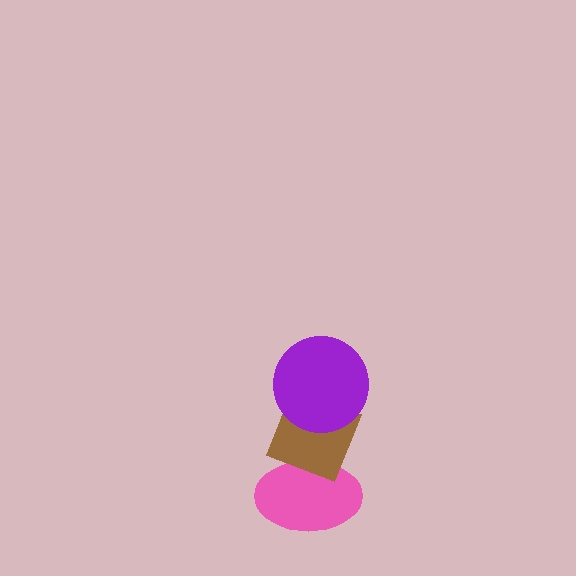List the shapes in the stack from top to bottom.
From top to bottom: the purple circle, the brown diamond, the pink ellipse.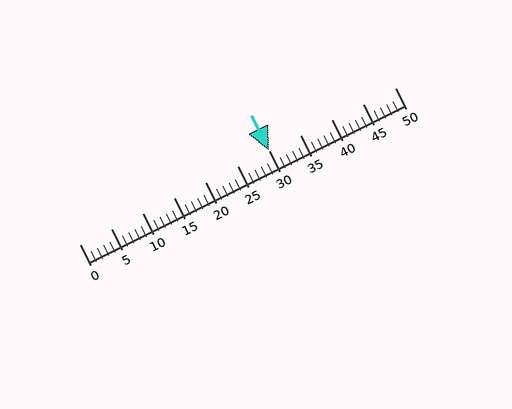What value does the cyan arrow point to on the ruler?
The cyan arrow points to approximately 30.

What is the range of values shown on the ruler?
The ruler shows values from 0 to 50.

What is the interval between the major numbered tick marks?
The major tick marks are spaced 5 units apart.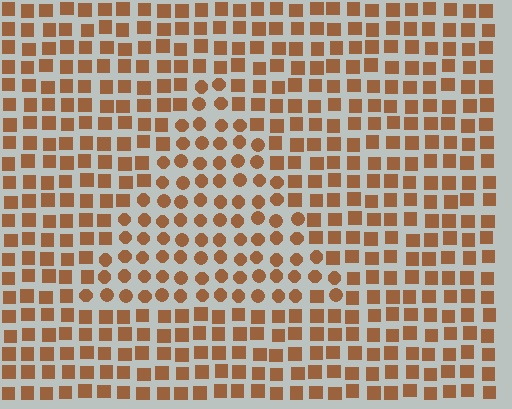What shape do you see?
I see a triangle.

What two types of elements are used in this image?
The image uses circles inside the triangle region and squares outside it.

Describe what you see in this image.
The image is filled with small brown elements arranged in a uniform grid. A triangle-shaped region contains circles, while the surrounding area contains squares. The boundary is defined purely by the change in element shape.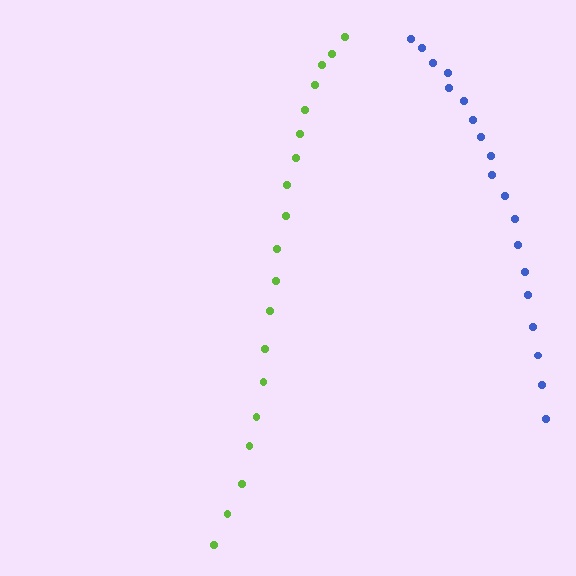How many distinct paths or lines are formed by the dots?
There are 2 distinct paths.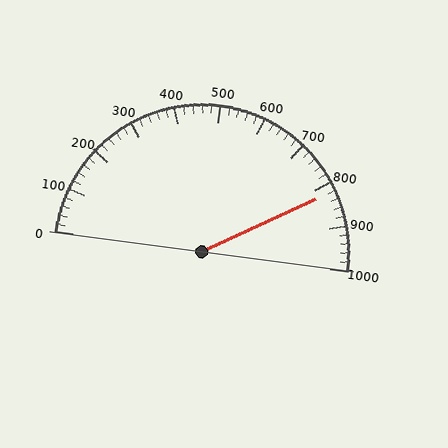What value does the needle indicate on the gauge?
The needle indicates approximately 820.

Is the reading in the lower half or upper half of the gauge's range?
The reading is in the upper half of the range (0 to 1000).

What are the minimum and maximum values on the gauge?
The gauge ranges from 0 to 1000.